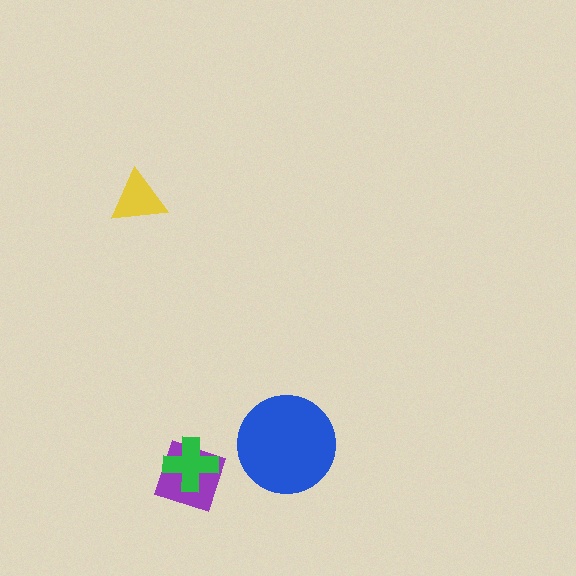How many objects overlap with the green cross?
1 object overlaps with the green cross.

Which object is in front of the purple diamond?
The green cross is in front of the purple diamond.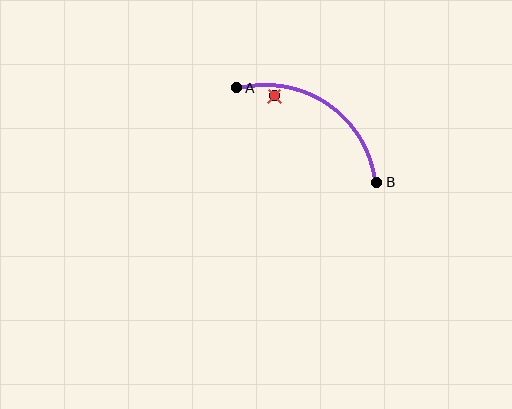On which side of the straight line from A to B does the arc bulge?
The arc bulges above and to the right of the straight line connecting A and B.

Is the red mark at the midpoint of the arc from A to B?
No — the red mark does not lie on the arc at all. It sits slightly inside the curve.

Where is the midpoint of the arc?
The arc midpoint is the point on the curve farthest from the straight line joining A and B. It sits above and to the right of that line.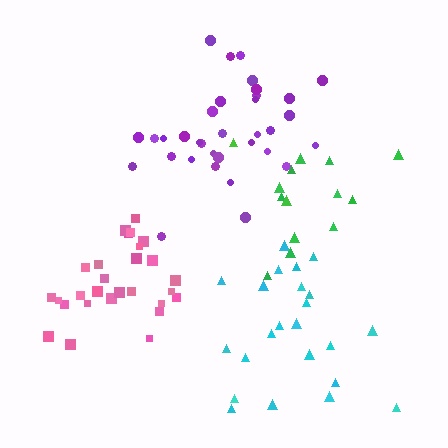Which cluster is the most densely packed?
Purple.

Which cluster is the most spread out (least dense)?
Cyan.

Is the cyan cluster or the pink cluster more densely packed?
Pink.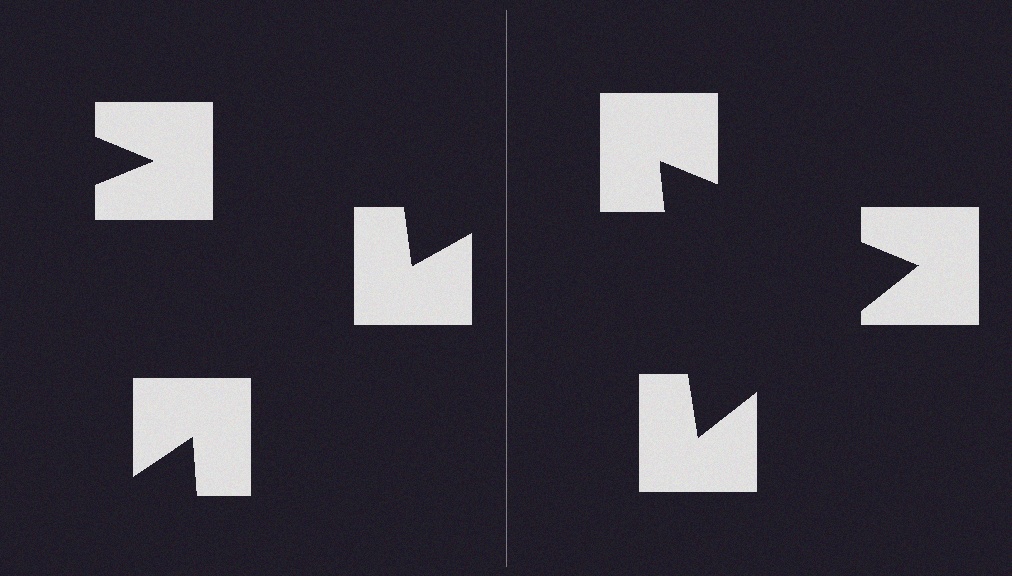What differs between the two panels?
The notched squares are positioned identically on both sides; only the wedge orientations differ. On the right they align to a triangle; on the left they are misaligned.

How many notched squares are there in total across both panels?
6 — 3 on each side.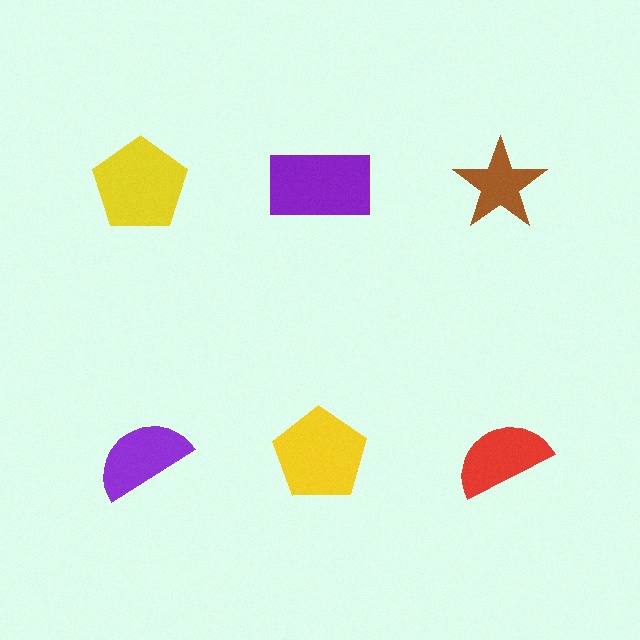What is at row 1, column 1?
A yellow pentagon.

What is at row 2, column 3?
A red semicircle.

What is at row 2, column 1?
A purple semicircle.